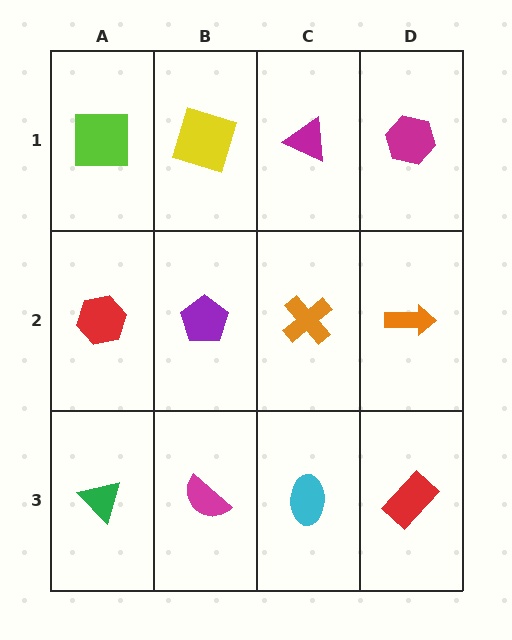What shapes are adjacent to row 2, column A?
A lime square (row 1, column A), a green triangle (row 3, column A), a purple pentagon (row 2, column B).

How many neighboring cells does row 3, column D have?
2.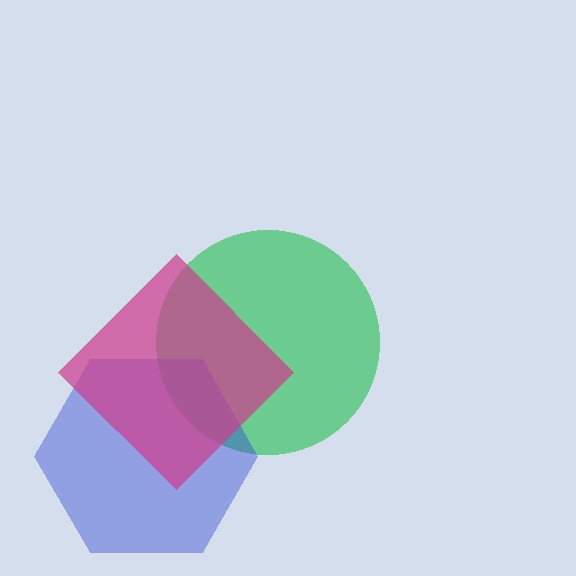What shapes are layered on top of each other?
The layered shapes are: a green circle, a blue hexagon, a magenta diamond.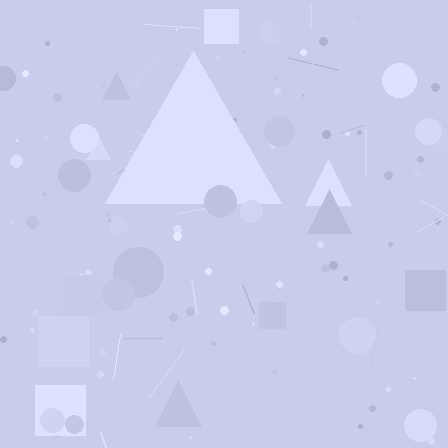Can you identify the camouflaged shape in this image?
The camouflaged shape is a triangle.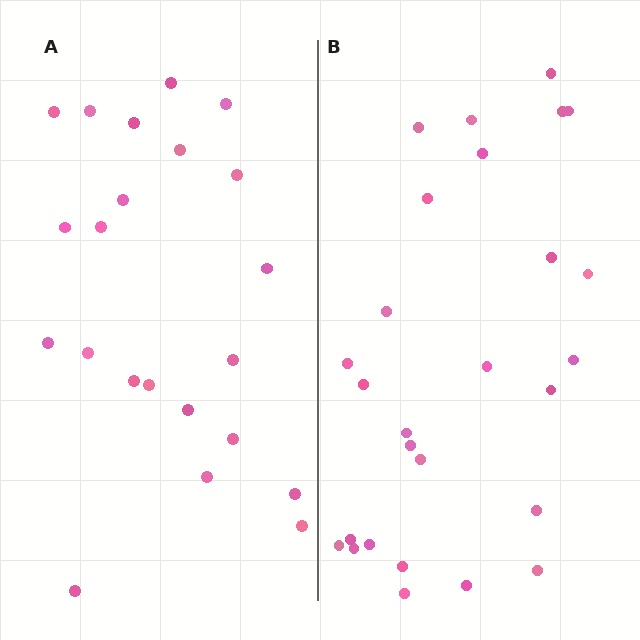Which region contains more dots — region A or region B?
Region B (the right region) has more dots.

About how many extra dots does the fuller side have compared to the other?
Region B has about 5 more dots than region A.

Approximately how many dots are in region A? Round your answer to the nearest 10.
About 20 dots. (The exact count is 22, which rounds to 20.)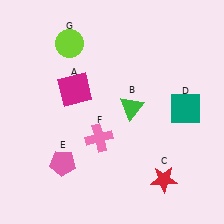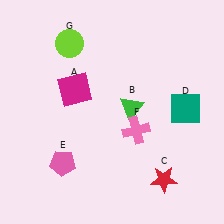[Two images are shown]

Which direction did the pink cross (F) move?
The pink cross (F) moved right.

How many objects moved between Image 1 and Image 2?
1 object moved between the two images.